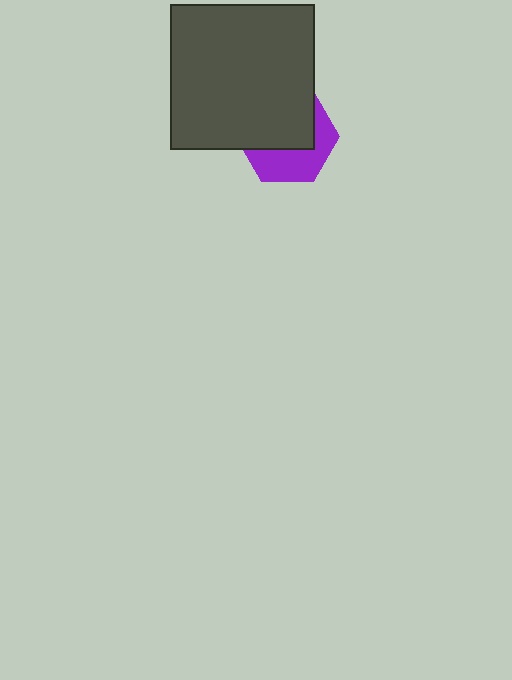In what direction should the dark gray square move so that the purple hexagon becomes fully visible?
The dark gray square should move up. That is the shortest direction to clear the overlap and leave the purple hexagon fully visible.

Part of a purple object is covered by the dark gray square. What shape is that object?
It is a hexagon.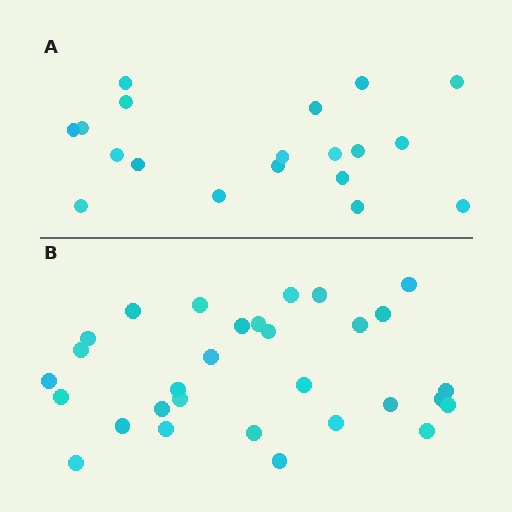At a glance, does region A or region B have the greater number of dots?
Region B (the bottom region) has more dots.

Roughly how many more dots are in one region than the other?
Region B has roughly 12 or so more dots than region A.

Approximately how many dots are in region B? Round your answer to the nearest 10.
About 30 dots.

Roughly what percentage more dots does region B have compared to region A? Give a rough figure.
About 60% more.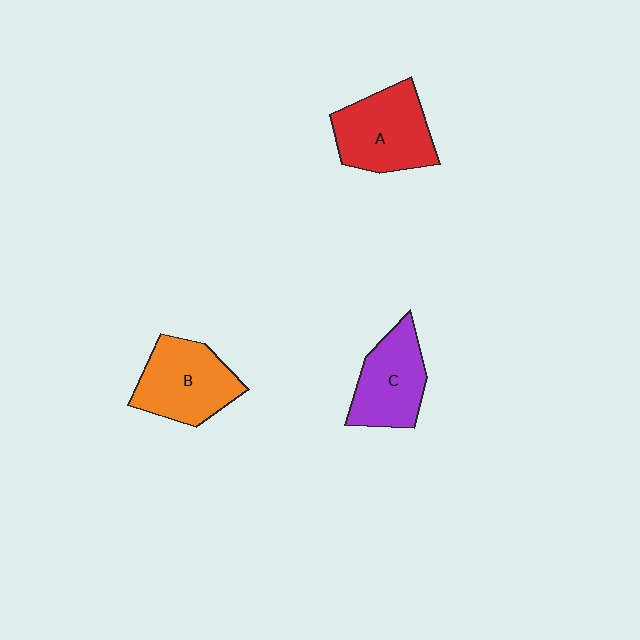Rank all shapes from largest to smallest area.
From largest to smallest: A (red), B (orange), C (purple).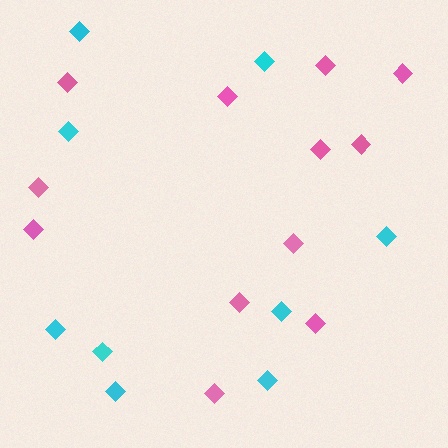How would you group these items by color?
There are 2 groups: one group of pink diamonds (12) and one group of cyan diamonds (9).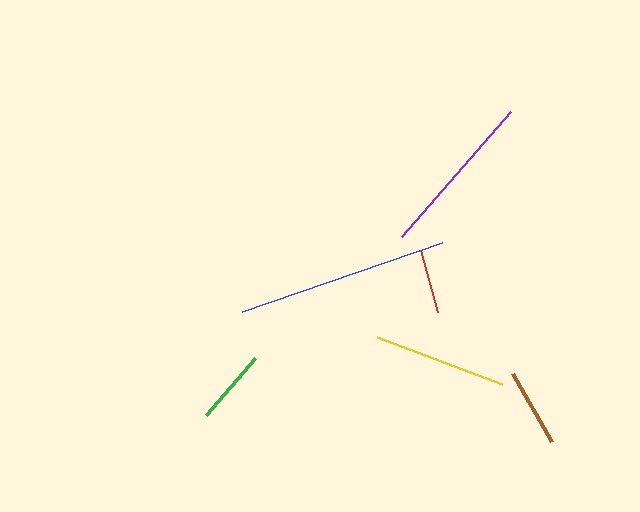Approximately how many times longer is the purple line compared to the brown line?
The purple line is approximately 2.1 times the length of the brown line.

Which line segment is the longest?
The blue line is the longest at approximately 211 pixels.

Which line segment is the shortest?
The red line is the shortest at approximately 64 pixels.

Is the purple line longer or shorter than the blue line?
The blue line is longer than the purple line.